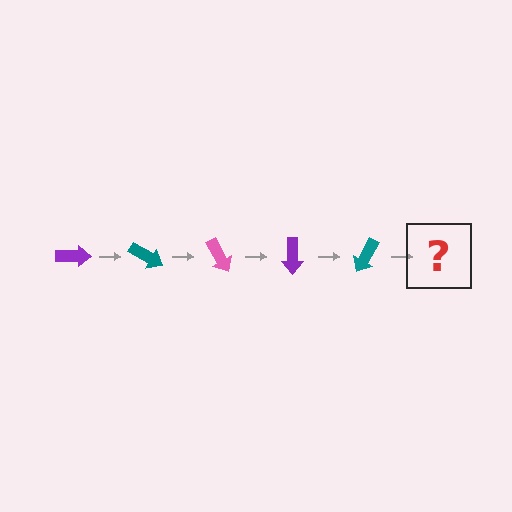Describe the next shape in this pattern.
It should be a pink arrow, rotated 150 degrees from the start.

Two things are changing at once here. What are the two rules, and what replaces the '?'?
The two rules are that it rotates 30 degrees each step and the color cycles through purple, teal, and pink. The '?' should be a pink arrow, rotated 150 degrees from the start.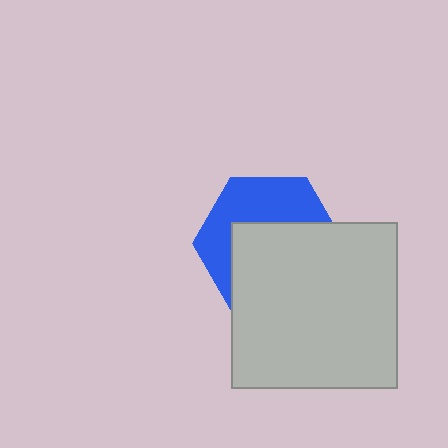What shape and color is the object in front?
The object in front is a light gray square.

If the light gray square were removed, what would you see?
You would see the complete blue hexagon.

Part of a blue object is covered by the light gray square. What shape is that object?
It is a hexagon.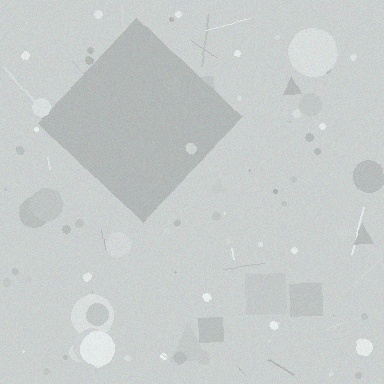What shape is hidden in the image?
A diamond is hidden in the image.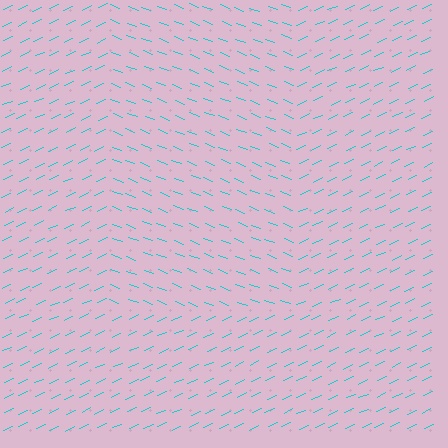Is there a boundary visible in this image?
Yes, there is a texture boundary formed by a change in line orientation.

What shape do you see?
I see a rectangle.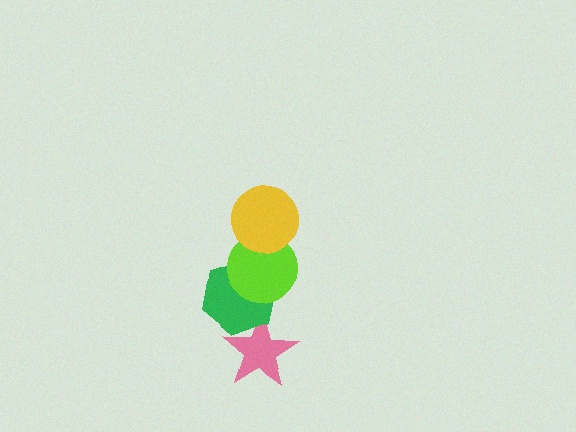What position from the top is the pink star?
The pink star is 4th from the top.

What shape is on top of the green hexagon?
The lime circle is on top of the green hexagon.